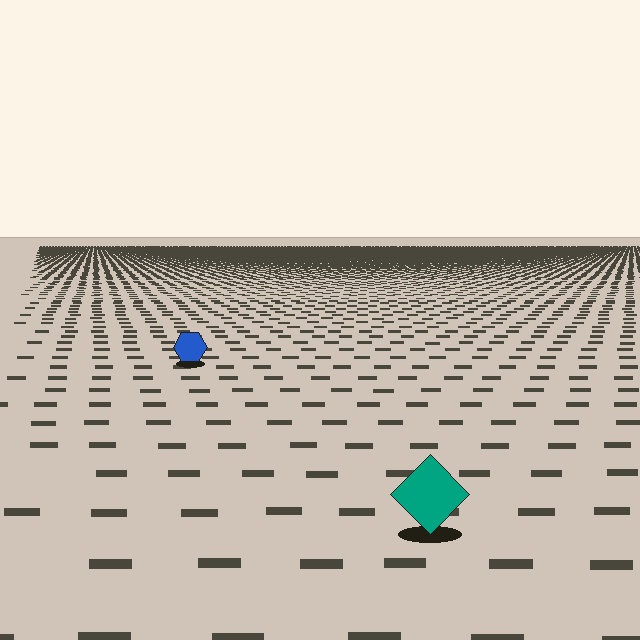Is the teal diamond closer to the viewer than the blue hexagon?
Yes. The teal diamond is closer — you can tell from the texture gradient: the ground texture is coarser near it.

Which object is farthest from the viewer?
The blue hexagon is farthest from the viewer. It appears smaller and the ground texture around it is denser.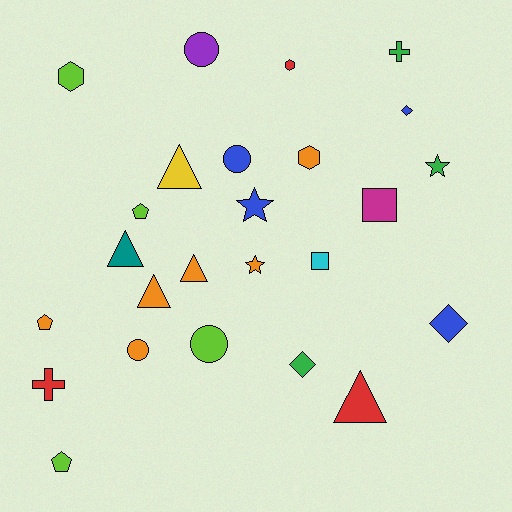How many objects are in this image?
There are 25 objects.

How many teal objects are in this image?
There is 1 teal object.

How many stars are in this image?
There are 3 stars.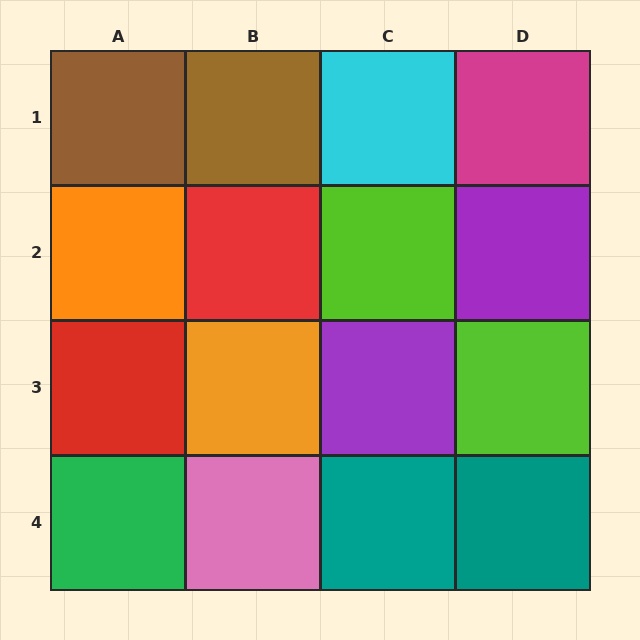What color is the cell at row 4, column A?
Green.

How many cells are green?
1 cell is green.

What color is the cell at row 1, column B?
Brown.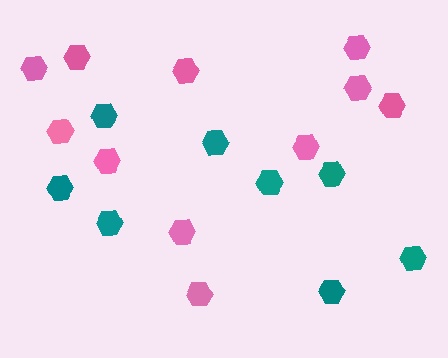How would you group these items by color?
There are 2 groups: one group of pink hexagons (11) and one group of teal hexagons (8).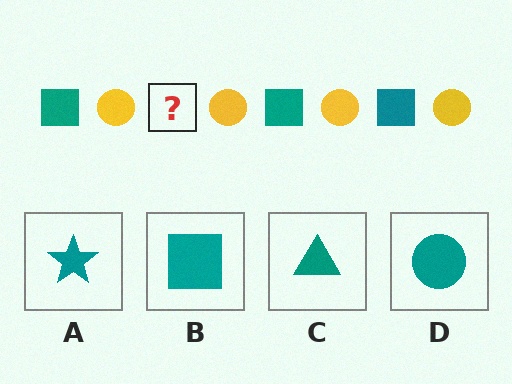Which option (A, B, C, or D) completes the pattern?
B.